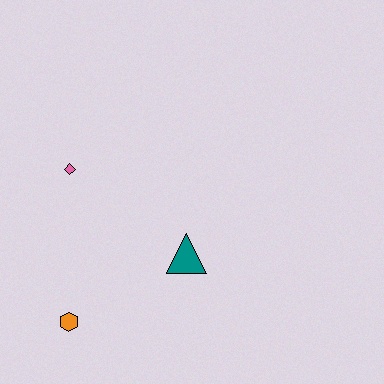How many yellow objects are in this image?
There are no yellow objects.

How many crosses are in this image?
There are no crosses.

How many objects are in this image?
There are 3 objects.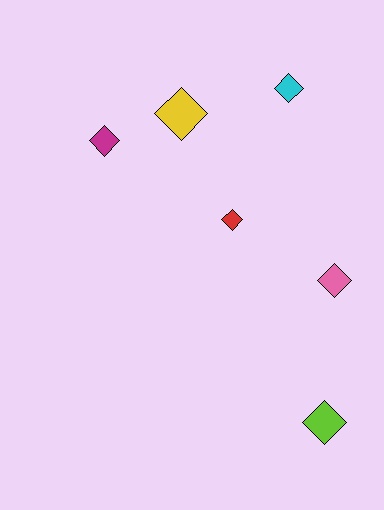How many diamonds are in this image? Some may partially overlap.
There are 6 diamonds.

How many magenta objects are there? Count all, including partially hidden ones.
There is 1 magenta object.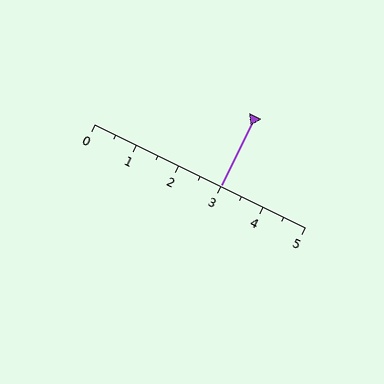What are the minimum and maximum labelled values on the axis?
The axis runs from 0 to 5.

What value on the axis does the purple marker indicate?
The marker indicates approximately 3.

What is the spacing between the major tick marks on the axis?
The major ticks are spaced 1 apart.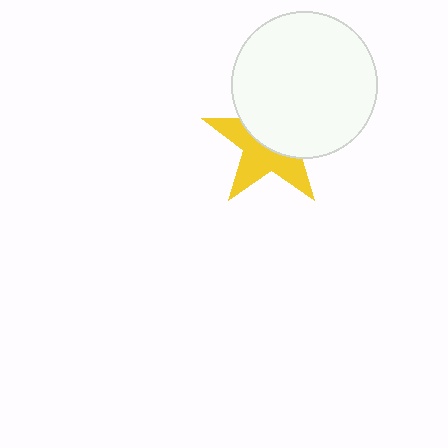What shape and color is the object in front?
The object in front is a white circle.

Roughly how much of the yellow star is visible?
About half of it is visible (roughly 48%).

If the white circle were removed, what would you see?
You would see the complete yellow star.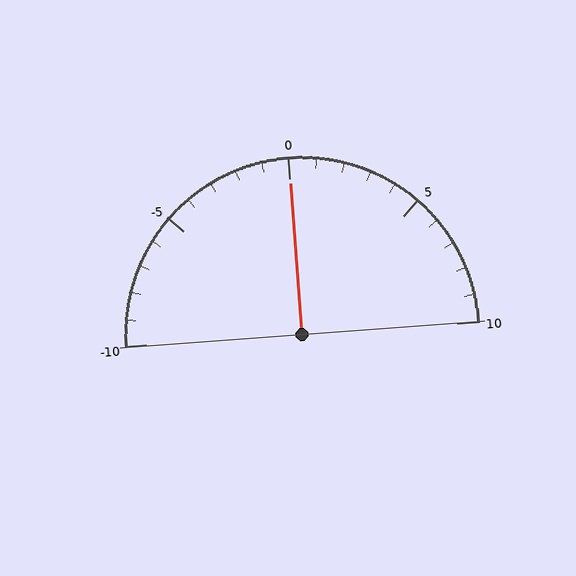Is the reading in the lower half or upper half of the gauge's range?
The reading is in the upper half of the range (-10 to 10).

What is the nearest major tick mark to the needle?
The nearest major tick mark is 0.